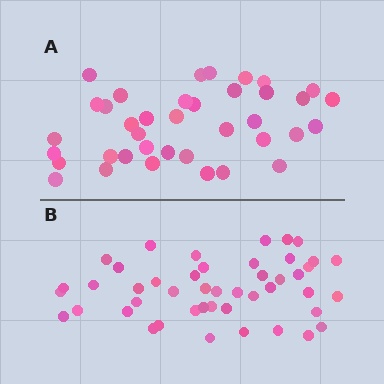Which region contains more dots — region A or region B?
Region B (the bottom region) has more dots.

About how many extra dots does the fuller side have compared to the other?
Region B has roughly 8 or so more dots than region A.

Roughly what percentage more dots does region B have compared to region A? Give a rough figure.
About 20% more.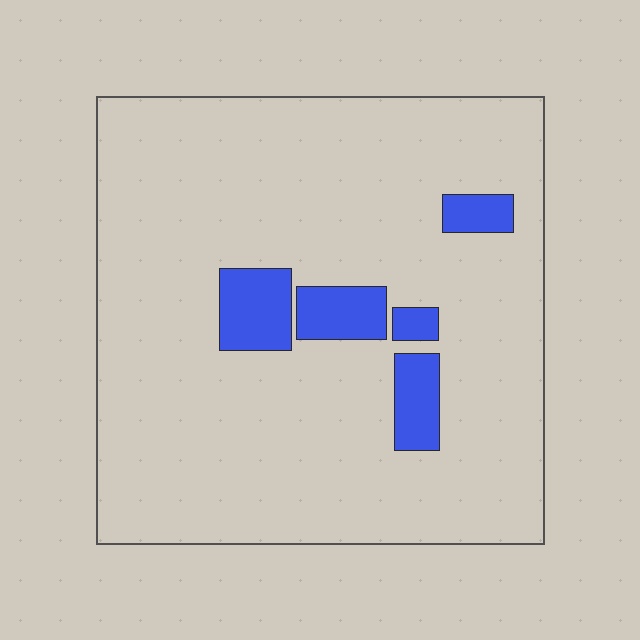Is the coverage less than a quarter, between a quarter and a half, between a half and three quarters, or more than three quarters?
Less than a quarter.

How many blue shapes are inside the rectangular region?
5.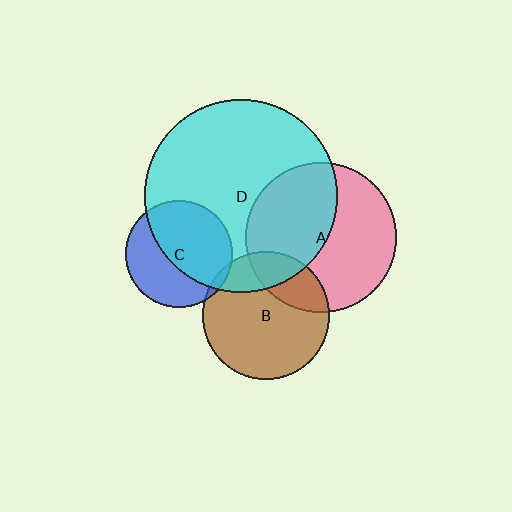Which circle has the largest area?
Circle D (cyan).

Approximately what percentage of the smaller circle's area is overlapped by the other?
Approximately 5%.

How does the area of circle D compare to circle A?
Approximately 1.6 times.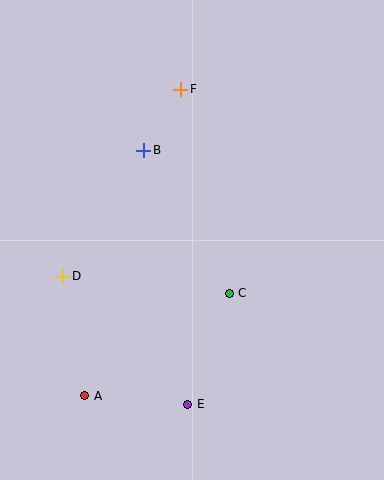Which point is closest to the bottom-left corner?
Point A is closest to the bottom-left corner.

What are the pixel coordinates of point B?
Point B is at (144, 150).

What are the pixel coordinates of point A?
Point A is at (85, 396).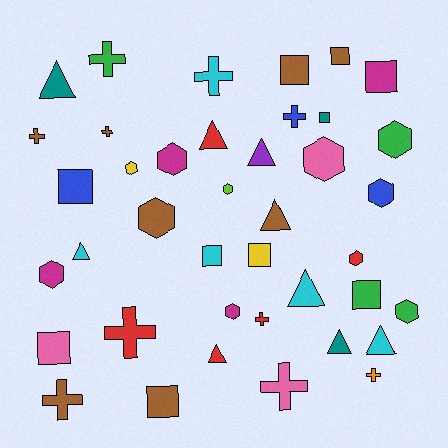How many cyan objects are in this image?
There are 5 cyan objects.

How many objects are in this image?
There are 40 objects.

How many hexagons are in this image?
There are 11 hexagons.